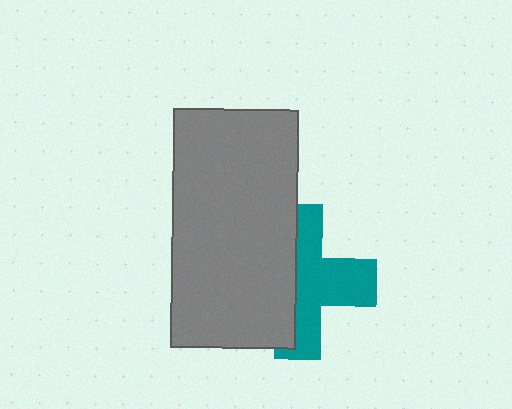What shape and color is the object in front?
The object in front is a gray rectangle.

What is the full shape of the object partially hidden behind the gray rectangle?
The partially hidden object is a teal cross.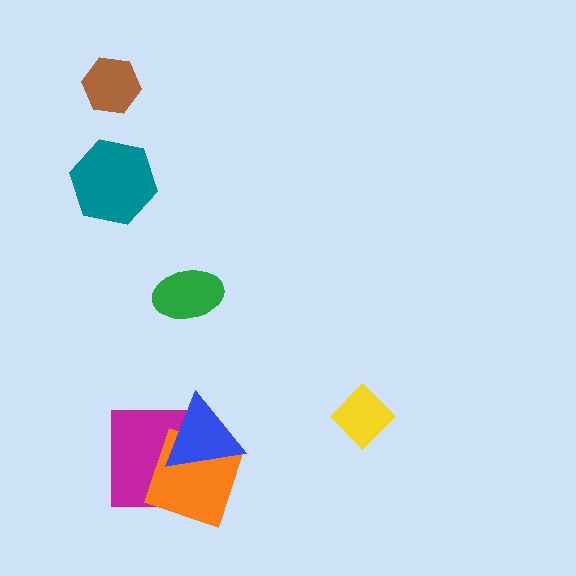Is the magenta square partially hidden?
Yes, it is partially covered by another shape.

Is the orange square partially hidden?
Yes, it is partially covered by another shape.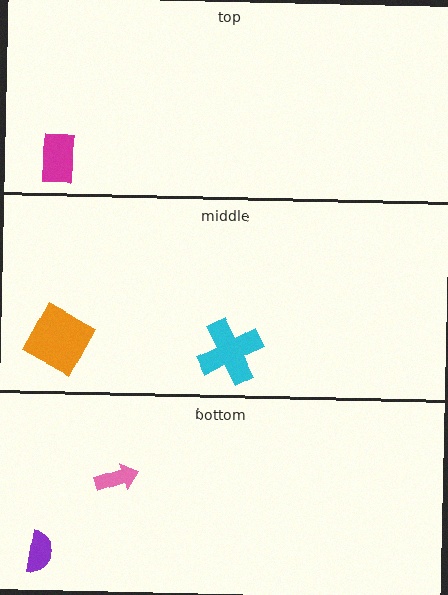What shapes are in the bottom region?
The purple semicircle, the pink arrow.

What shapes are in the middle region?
The cyan cross, the orange square.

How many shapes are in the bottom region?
2.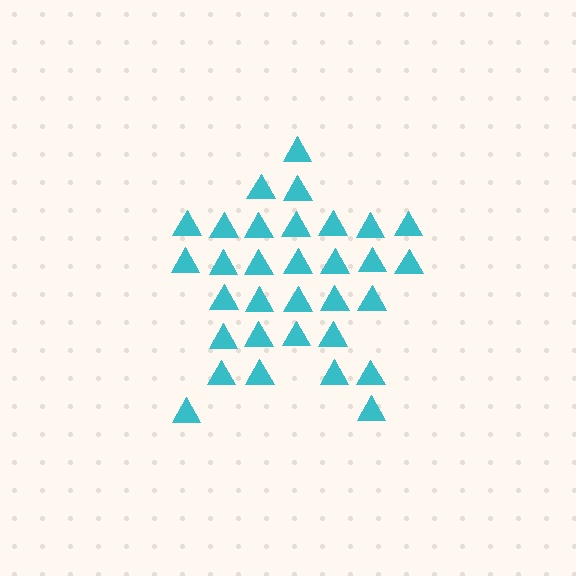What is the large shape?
The large shape is a star.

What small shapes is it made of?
It is made of small triangles.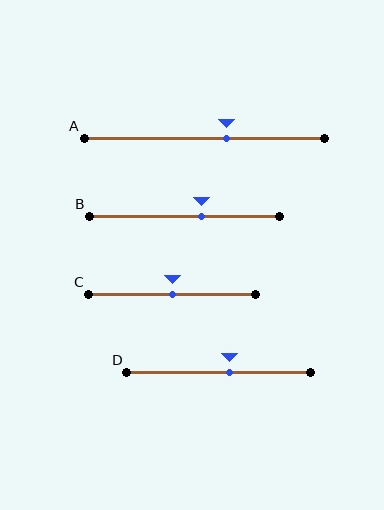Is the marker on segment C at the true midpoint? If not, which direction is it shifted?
Yes, the marker on segment C is at the true midpoint.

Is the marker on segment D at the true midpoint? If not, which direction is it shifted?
No, the marker on segment D is shifted to the right by about 6% of the segment length.